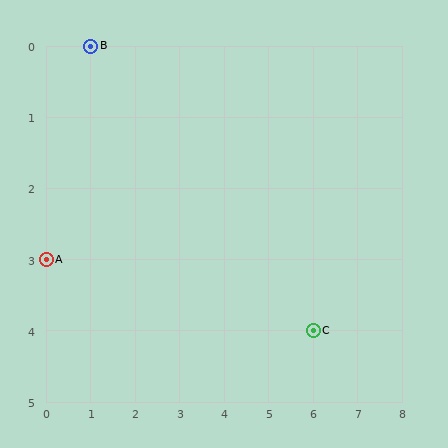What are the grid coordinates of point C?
Point C is at grid coordinates (6, 4).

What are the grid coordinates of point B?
Point B is at grid coordinates (1, 0).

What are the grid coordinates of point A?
Point A is at grid coordinates (0, 3).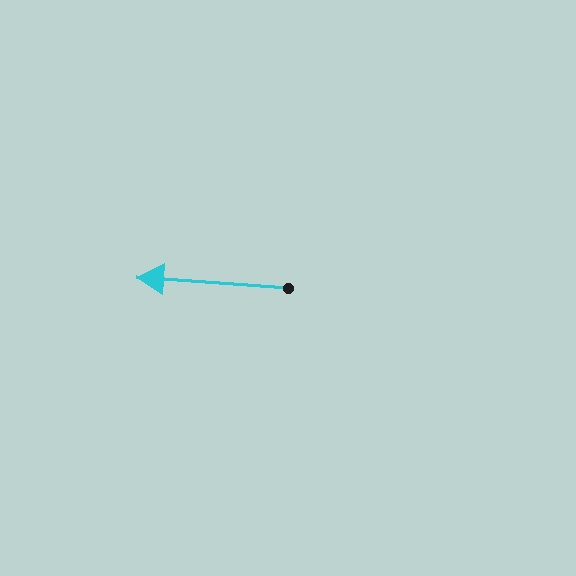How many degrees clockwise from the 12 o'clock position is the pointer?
Approximately 274 degrees.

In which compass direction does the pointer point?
West.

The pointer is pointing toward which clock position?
Roughly 9 o'clock.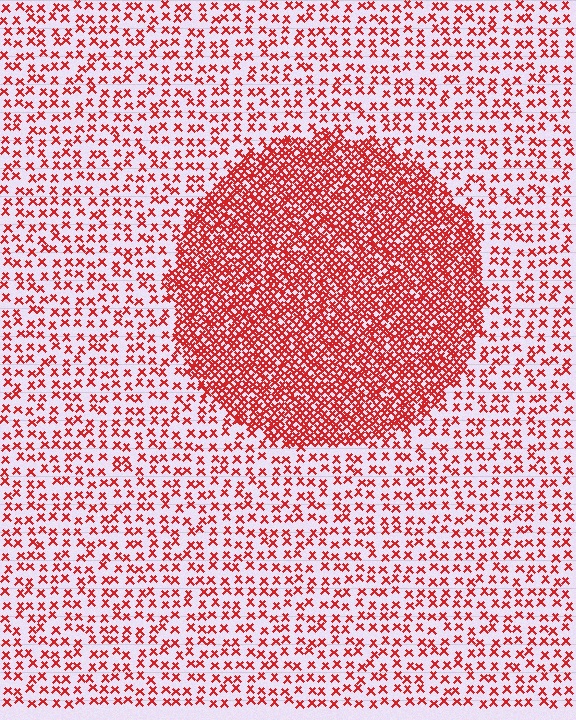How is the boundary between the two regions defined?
The boundary is defined by a change in element density (approximately 2.8x ratio). All elements are the same color, size, and shape.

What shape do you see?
I see a circle.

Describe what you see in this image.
The image contains small red elements arranged at two different densities. A circle-shaped region is visible where the elements are more densely packed than the surrounding area.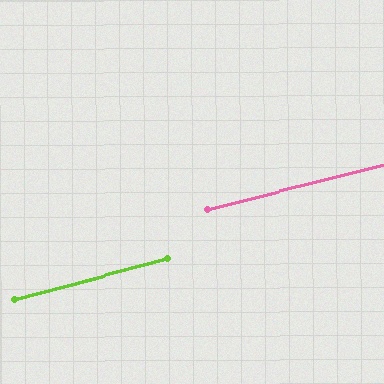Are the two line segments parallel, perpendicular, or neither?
Parallel — their directions differ by only 0.7°.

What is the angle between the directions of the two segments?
Approximately 1 degree.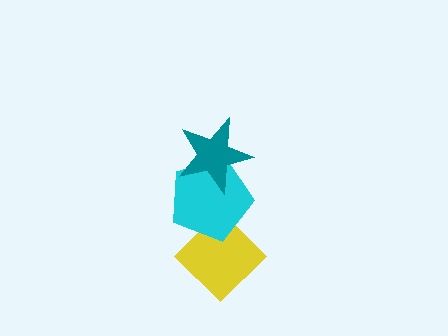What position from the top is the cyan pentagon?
The cyan pentagon is 2nd from the top.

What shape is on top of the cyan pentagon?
The teal star is on top of the cyan pentagon.